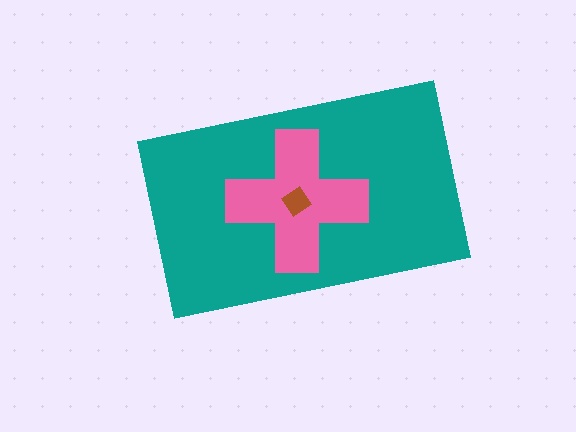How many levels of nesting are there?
3.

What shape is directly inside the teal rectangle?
The pink cross.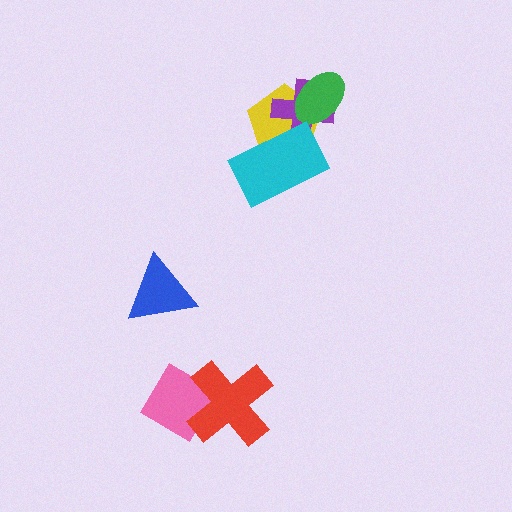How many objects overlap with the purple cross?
3 objects overlap with the purple cross.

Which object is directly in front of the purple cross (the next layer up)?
The green ellipse is directly in front of the purple cross.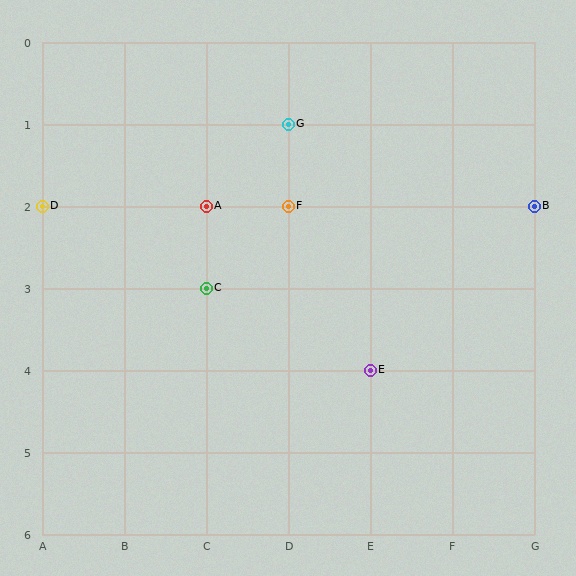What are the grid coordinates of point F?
Point F is at grid coordinates (D, 2).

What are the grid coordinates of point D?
Point D is at grid coordinates (A, 2).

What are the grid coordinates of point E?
Point E is at grid coordinates (E, 4).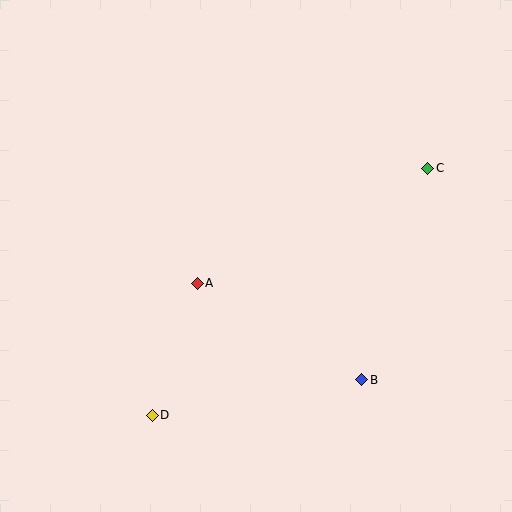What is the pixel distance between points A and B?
The distance between A and B is 191 pixels.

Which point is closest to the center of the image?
Point A at (197, 283) is closest to the center.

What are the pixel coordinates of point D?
Point D is at (152, 415).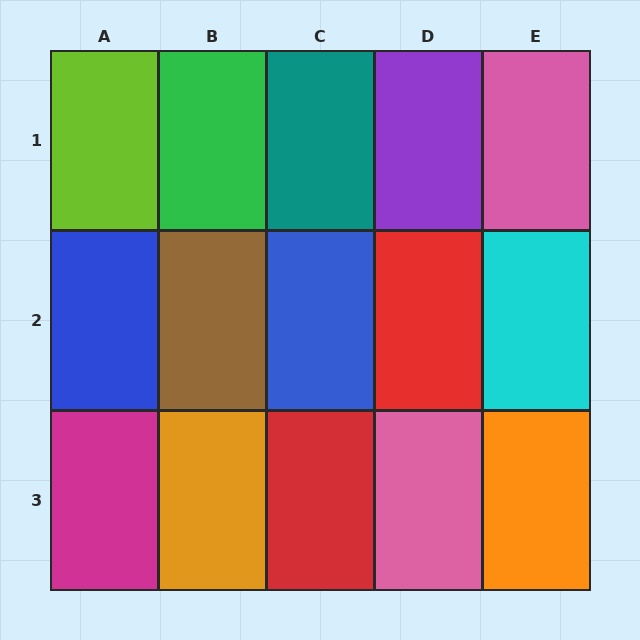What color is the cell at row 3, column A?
Magenta.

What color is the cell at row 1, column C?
Teal.